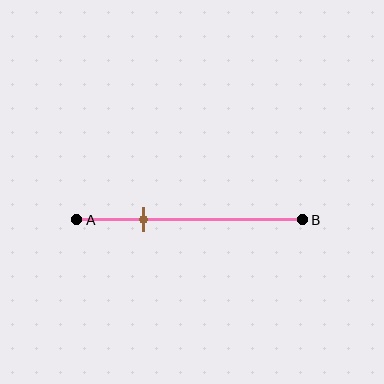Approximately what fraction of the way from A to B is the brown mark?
The brown mark is approximately 30% of the way from A to B.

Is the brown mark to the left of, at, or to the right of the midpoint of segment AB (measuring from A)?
The brown mark is to the left of the midpoint of segment AB.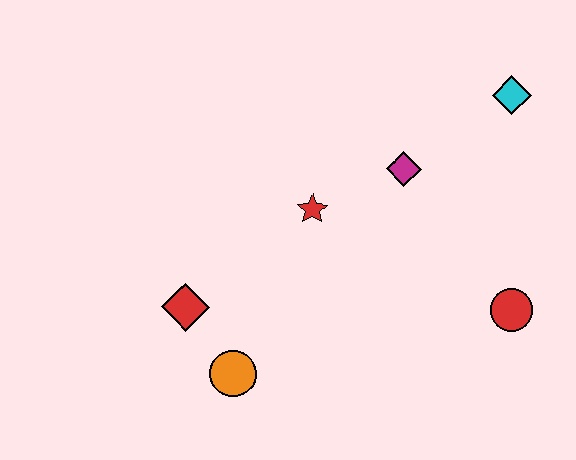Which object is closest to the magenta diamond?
The red star is closest to the magenta diamond.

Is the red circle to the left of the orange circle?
No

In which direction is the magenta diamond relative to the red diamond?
The magenta diamond is to the right of the red diamond.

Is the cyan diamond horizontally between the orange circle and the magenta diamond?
No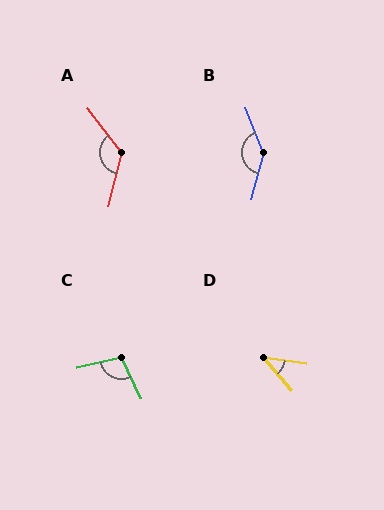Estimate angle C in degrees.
Approximately 102 degrees.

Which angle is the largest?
B, at approximately 144 degrees.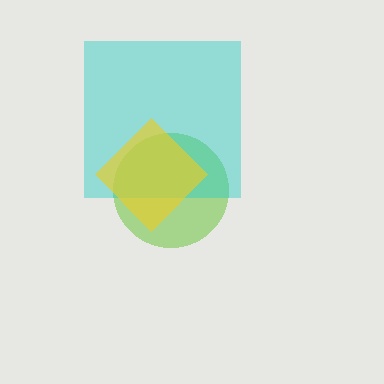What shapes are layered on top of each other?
The layered shapes are: a lime circle, a cyan square, a yellow diamond.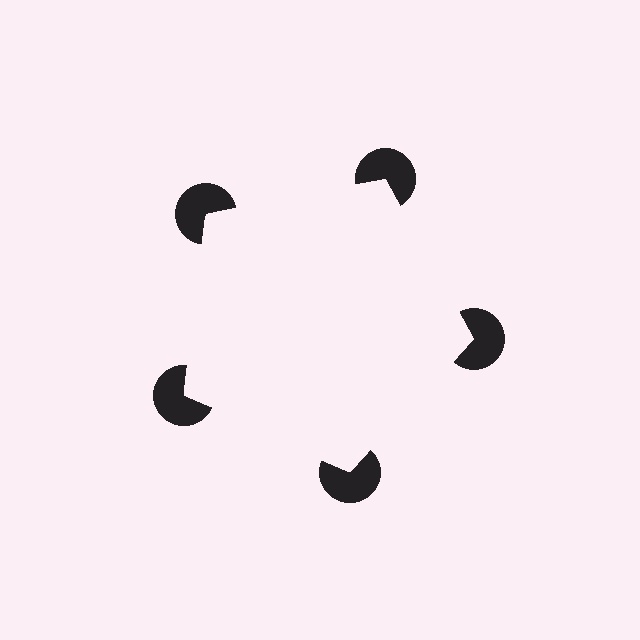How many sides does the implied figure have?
5 sides.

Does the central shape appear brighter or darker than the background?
It typically appears slightly brighter than the background, even though no actual brightness change is drawn.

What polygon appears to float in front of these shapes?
An illusory pentagon — its edges are inferred from the aligned wedge cuts in the pac-man discs, not physically drawn.